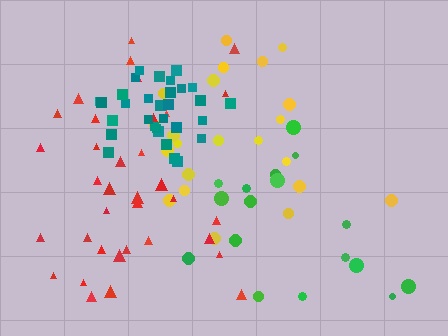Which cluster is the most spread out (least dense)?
Green.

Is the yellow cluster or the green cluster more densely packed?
Yellow.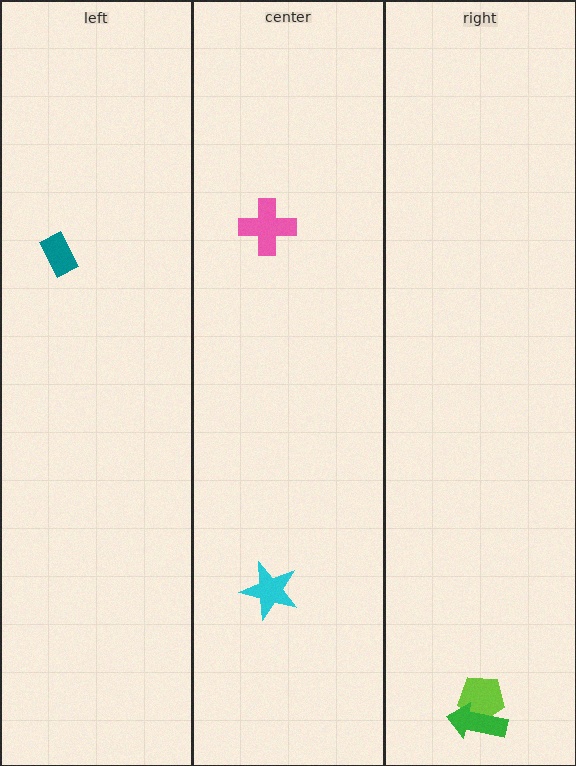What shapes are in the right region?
The lime pentagon, the green arrow.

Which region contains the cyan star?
The center region.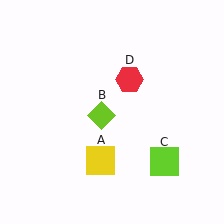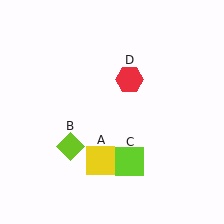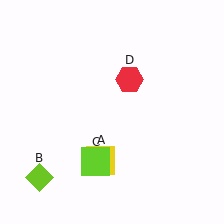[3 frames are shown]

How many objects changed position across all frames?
2 objects changed position: lime diamond (object B), lime square (object C).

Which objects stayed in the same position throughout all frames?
Yellow square (object A) and red hexagon (object D) remained stationary.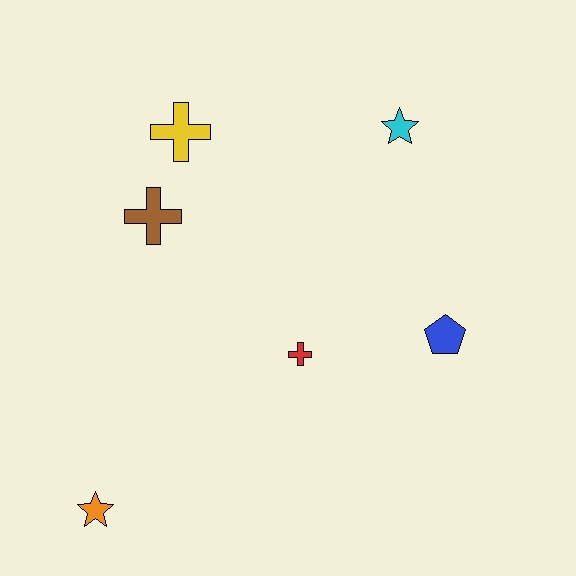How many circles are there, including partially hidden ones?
There are no circles.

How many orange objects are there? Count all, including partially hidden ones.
There is 1 orange object.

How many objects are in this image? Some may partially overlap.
There are 6 objects.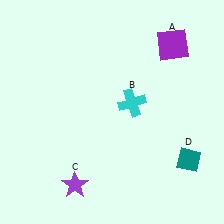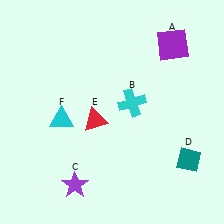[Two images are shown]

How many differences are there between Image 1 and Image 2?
There are 2 differences between the two images.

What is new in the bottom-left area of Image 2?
A cyan triangle (F) was added in the bottom-left area of Image 2.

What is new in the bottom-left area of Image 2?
A red triangle (E) was added in the bottom-left area of Image 2.